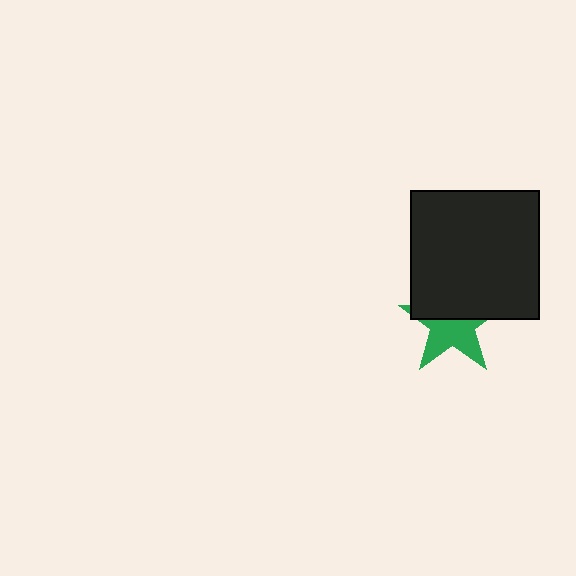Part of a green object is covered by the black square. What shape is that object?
It is a star.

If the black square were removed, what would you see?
You would see the complete green star.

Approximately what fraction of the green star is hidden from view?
Roughly 46% of the green star is hidden behind the black square.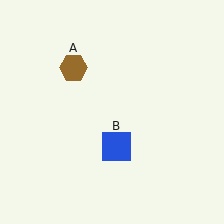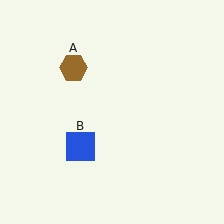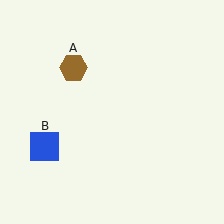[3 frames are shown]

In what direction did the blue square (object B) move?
The blue square (object B) moved left.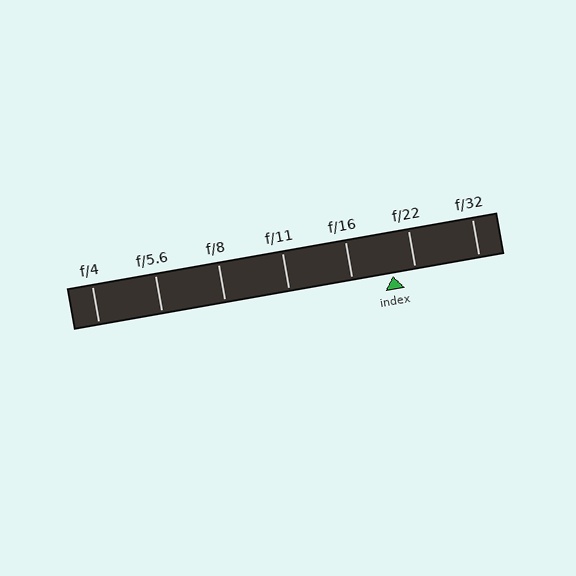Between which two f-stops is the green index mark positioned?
The index mark is between f/16 and f/22.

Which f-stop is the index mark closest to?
The index mark is closest to f/22.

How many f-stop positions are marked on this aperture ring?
There are 7 f-stop positions marked.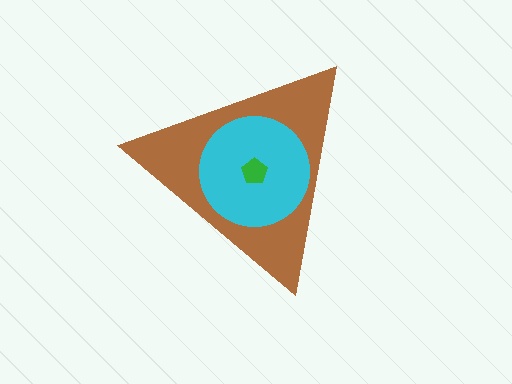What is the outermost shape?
The brown triangle.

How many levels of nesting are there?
3.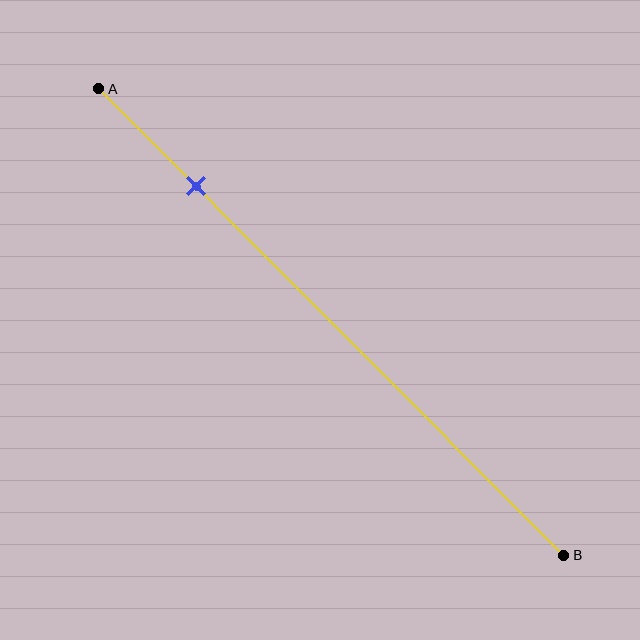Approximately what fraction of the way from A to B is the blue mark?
The blue mark is approximately 20% of the way from A to B.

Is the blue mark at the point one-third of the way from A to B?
No, the mark is at about 20% from A, not at the 33% one-third point.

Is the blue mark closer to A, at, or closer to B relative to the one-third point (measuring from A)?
The blue mark is closer to point A than the one-third point of segment AB.